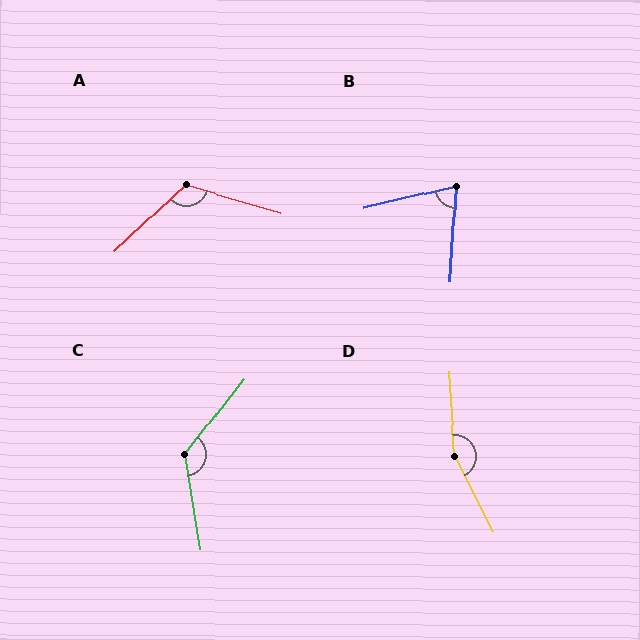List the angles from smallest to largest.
B (73°), A (121°), C (133°), D (156°).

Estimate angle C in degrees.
Approximately 133 degrees.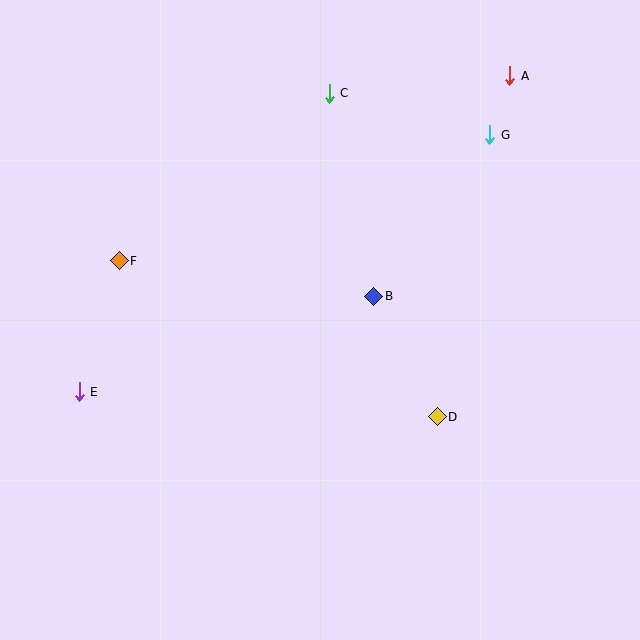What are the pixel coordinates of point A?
Point A is at (510, 76).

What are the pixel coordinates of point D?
Point D is at (437, 417).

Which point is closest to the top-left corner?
Point F is closest to the top-left corner.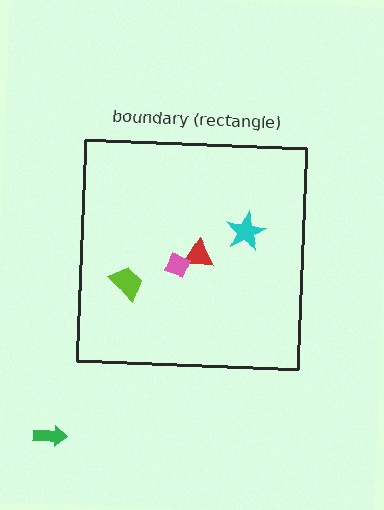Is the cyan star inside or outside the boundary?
Inside.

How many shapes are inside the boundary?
4 inside, 1 outside.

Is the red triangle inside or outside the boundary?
Inside.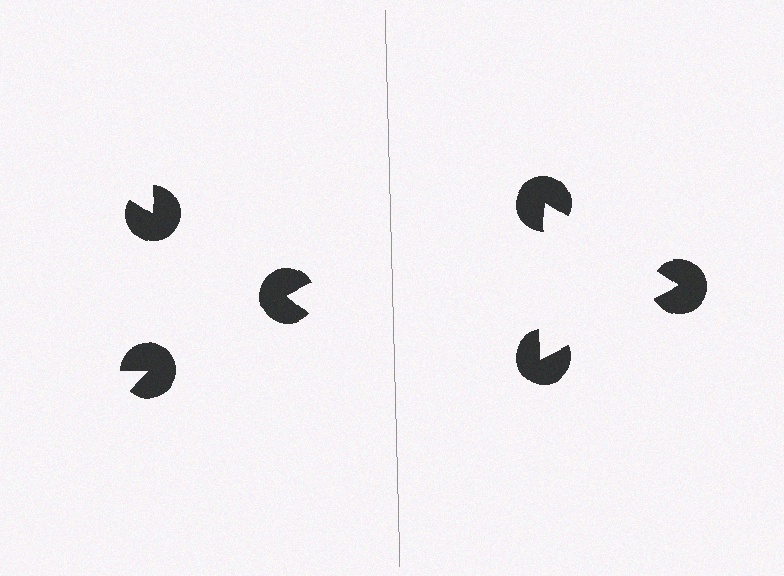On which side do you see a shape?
An illusory triangle appears on the right side. On the left side the wedge cuts are rotated, so no coherent shape forms.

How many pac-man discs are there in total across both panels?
6 — 3 on each side.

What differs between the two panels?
The pac-man discs are positioned identically on both sides; only the wedge orientations differ. On the right they align to a triangle; on the left they are misaligned.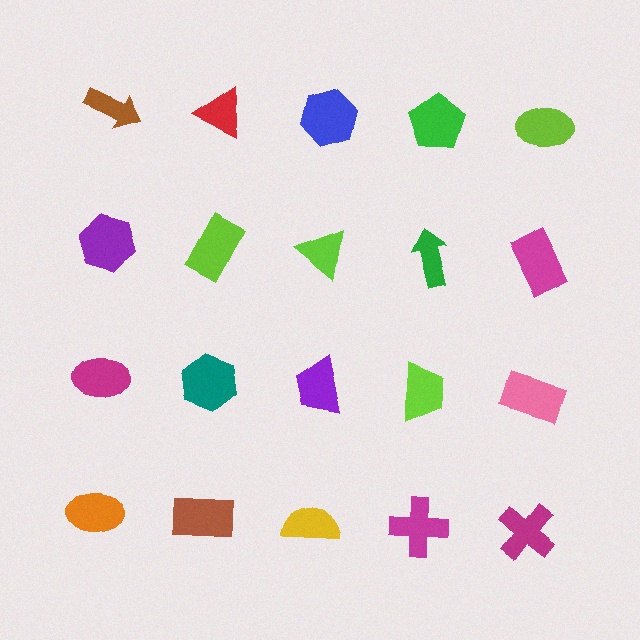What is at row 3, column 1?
A magenta ellipse.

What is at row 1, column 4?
A green pentagon.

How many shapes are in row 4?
5 shapes.